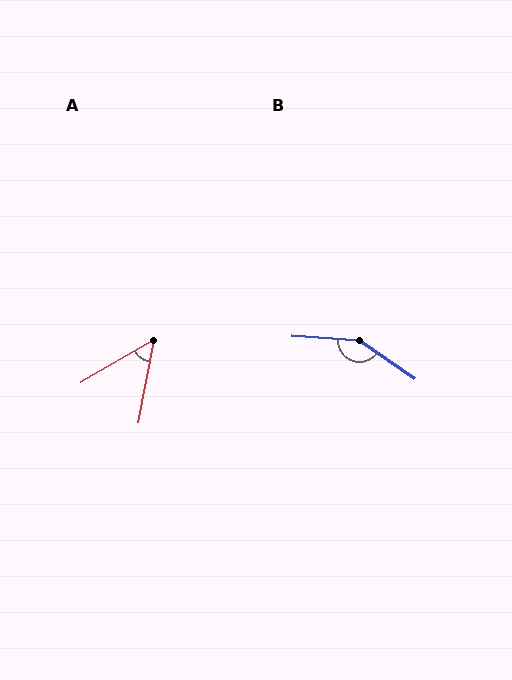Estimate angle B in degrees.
Approximately 149 degrees.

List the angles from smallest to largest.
A (49°), B (149°).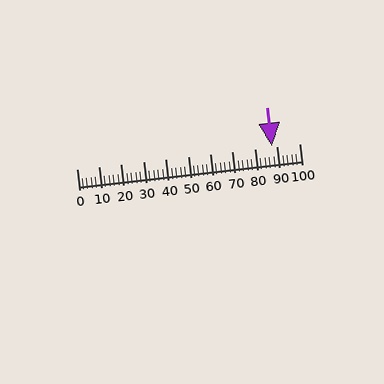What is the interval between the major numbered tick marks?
The major tick marks are spaced 10 units apart.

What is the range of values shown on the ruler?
The ruler shows values from 0 to 100.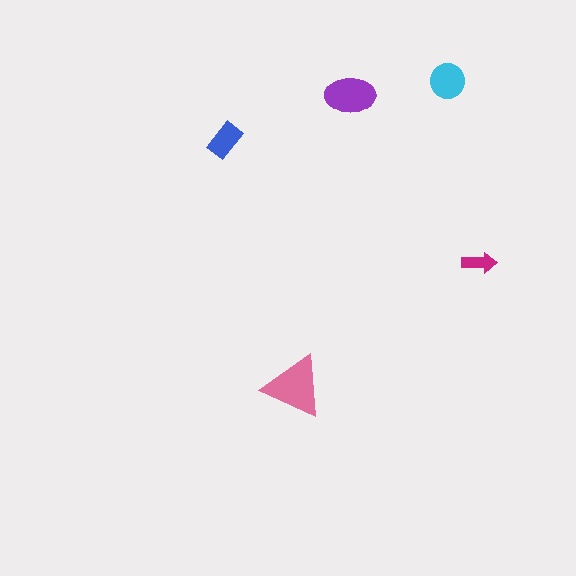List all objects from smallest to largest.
The magenta arrow, the blue rectangle, the cyan circle, the purple ellipse, the pink triangle.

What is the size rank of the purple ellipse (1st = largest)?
2nd.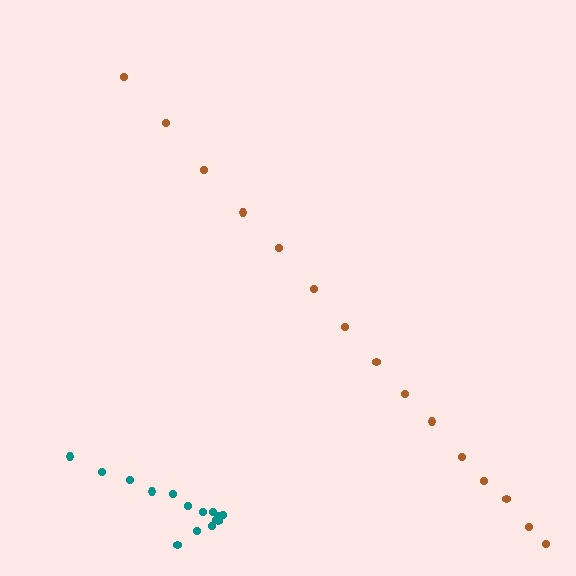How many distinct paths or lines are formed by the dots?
There are 2 distinct paths.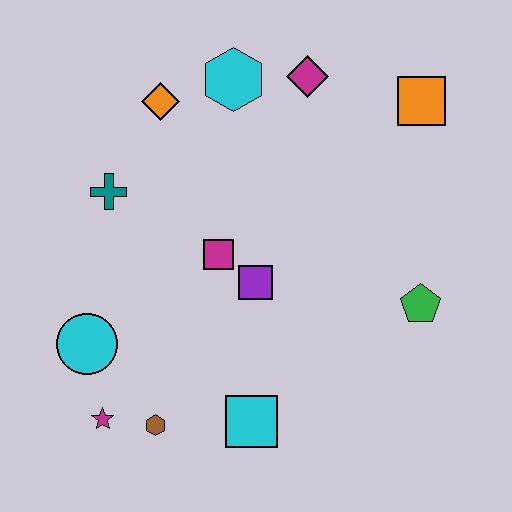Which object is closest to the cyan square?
The brown hexagon is closest to the cyan square.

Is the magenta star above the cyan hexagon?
No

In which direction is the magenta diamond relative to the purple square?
The magenta diamond is above the purple square.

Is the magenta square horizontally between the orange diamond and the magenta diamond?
Yes